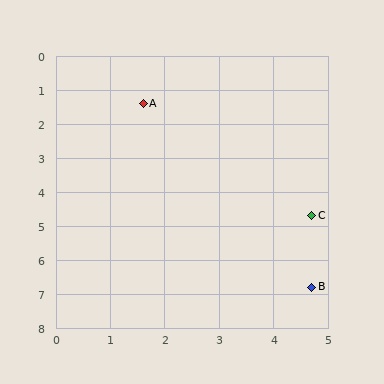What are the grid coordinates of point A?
Point A is at approximately (1.6, 1.4).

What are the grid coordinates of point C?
Point C is at approximately (4.7, 4.7).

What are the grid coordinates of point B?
Point B is at approximately (4.7, 6.8).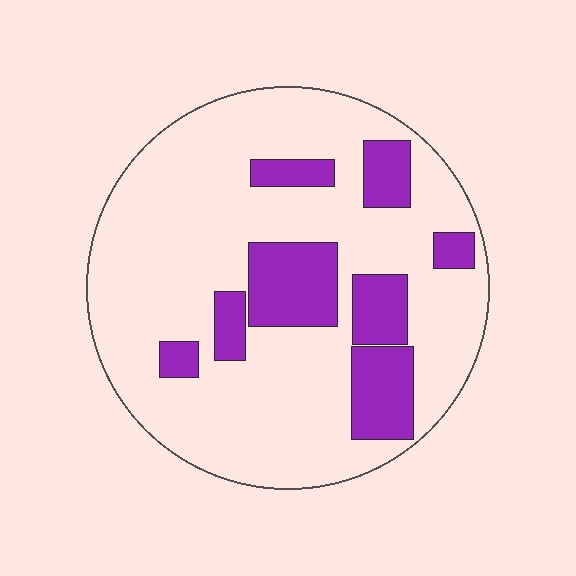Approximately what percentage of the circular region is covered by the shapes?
Approximately 20%.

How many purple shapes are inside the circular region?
8.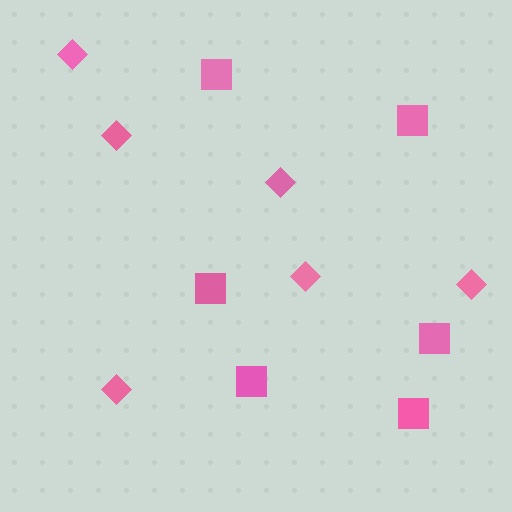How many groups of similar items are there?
There are 2 groups: one group of squares (6) and one group of diamonds (6).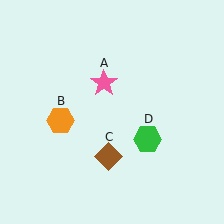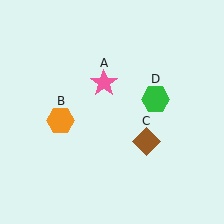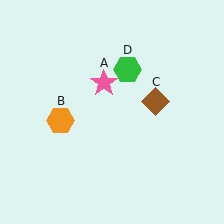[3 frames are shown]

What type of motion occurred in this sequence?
The brown diamond (object C), green hexagon (object D) rotated counterclockwise around the center of the scene.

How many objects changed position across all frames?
2 objects changed position: brown diamond (object C), green hexagon (object D).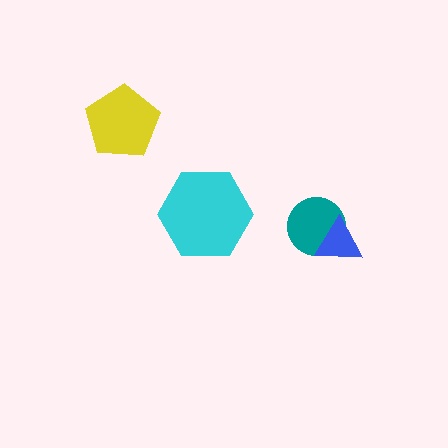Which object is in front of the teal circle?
The blue triangle is in front of the teal circle.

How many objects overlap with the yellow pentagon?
0 objects overlap with the yellow pentagon.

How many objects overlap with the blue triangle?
1 object overlaps with the blue triangle.